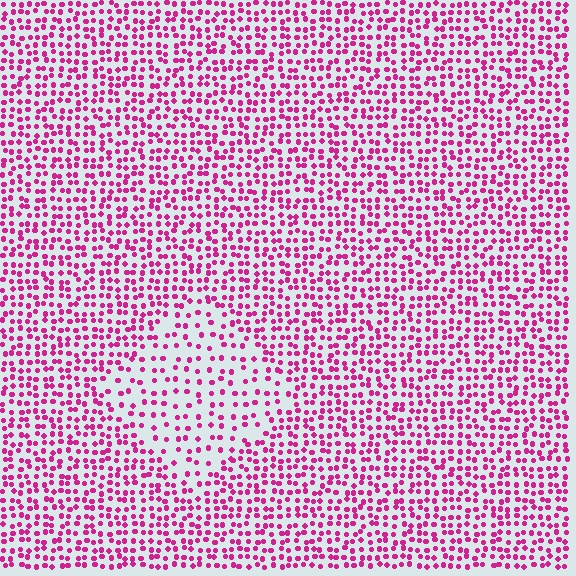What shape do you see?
I see a diamond.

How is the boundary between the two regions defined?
The boundary is defined by a change in element density (approximately 2.0x ratio). All elements are the same color, size, and shape.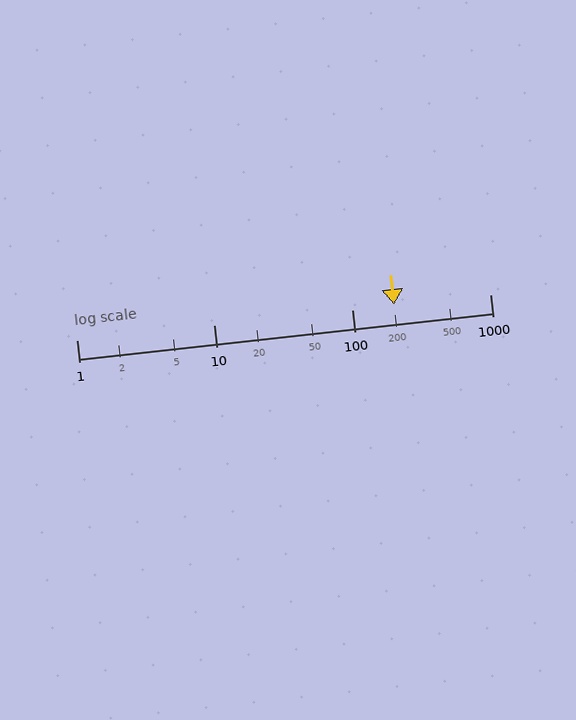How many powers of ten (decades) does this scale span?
The scale spans 3 decades, from 1 to 1000.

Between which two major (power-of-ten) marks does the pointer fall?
The pointer is between 100 and 1000.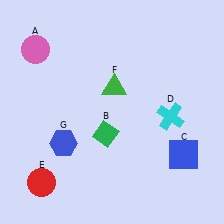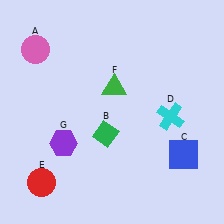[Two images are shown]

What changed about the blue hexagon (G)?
In Image 1, G is blue. In Image 2, it changed to purple.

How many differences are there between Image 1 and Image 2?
There is 1 difference between the two images.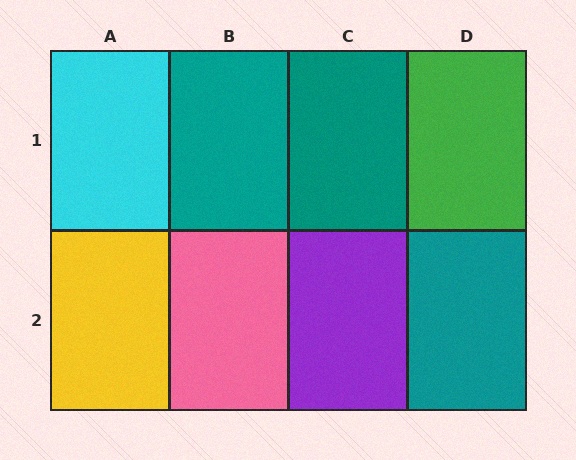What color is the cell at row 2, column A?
Yellow.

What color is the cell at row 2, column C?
Purple.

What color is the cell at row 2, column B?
Pink.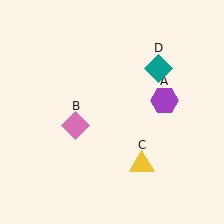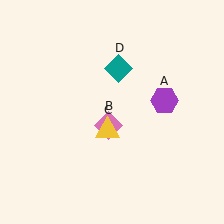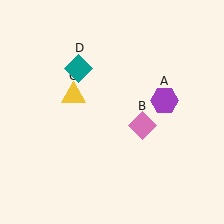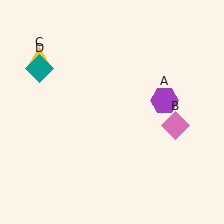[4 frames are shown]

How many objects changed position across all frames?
3 objects changed position: pink diamond (object B), yellow triangle (object C), teal diamond (object D).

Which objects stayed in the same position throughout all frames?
Purple hexagon (object A) remained stationary.